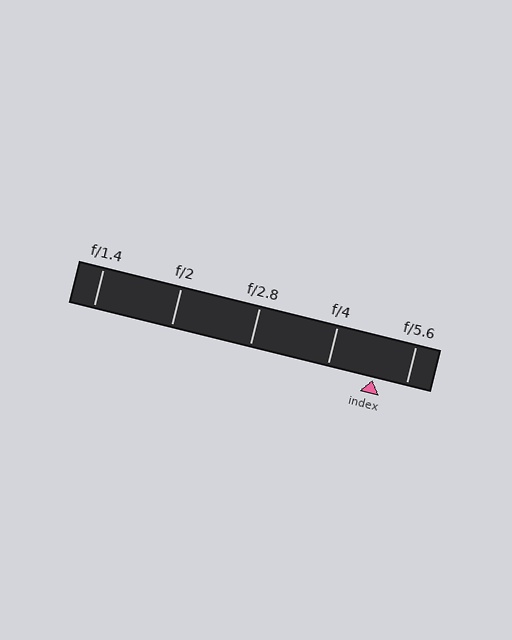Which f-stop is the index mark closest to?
The index mark is closest to f/5.6.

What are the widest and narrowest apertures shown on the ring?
The widest aperture shown is f/1.4 and the narrowest is f/5.6.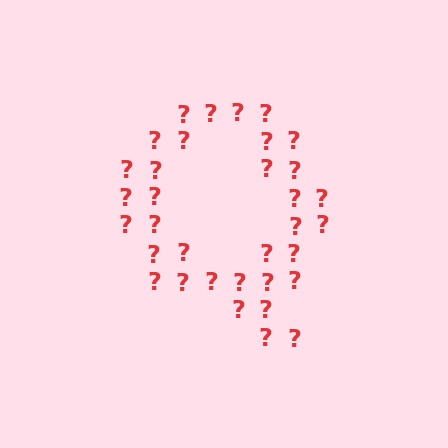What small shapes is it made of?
It is made of small question marks.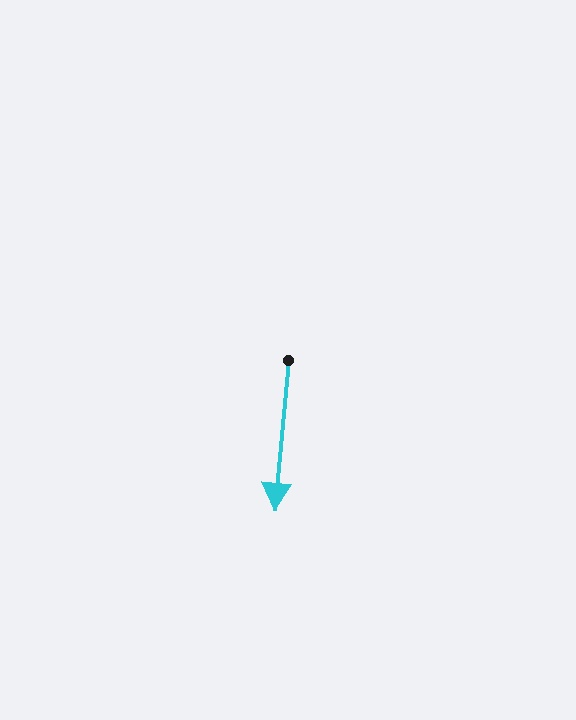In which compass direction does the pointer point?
South.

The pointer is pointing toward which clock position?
Roughly 6 o'clock.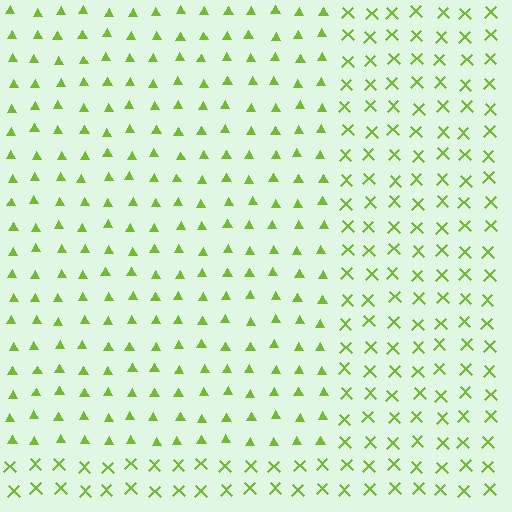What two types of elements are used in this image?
The image uses triangles inside the rectangle region and X marks outside it.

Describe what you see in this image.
The image is filled with small lime elements arranged in a uniform grid. A rectangle-shaped region contains triangles, while the surrounding area contains X marks. The boundary is defined purely by the change in element shape.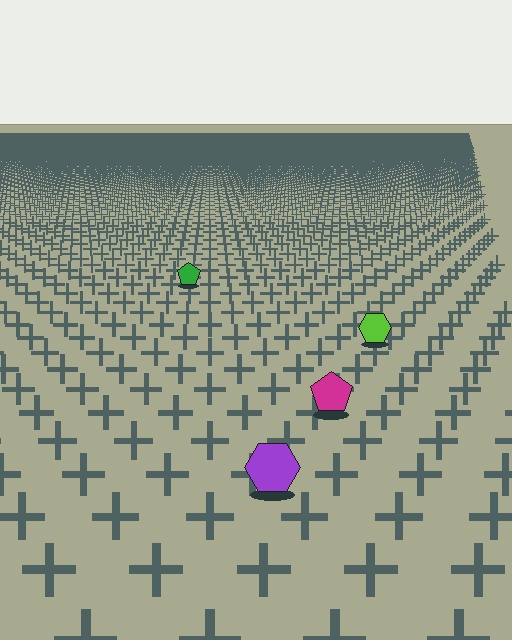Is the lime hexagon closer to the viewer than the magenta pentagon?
No. The magenta pentagon is closer — you can tell from the texture gradient: the ground texture is coarser near it.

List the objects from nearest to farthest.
From nearest to farthest: the purple hexagon, the magenta pentagon, the lime hexagon, the green pentagon.